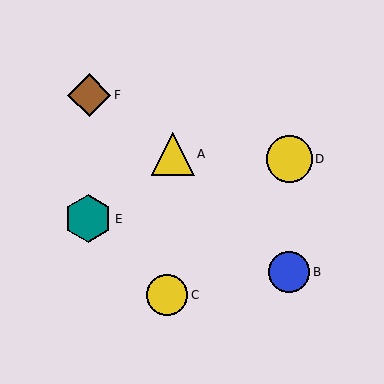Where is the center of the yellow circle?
The center of the yellow circle is at (167, 295).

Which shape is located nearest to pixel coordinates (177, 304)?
The yellow circle (labeled C) at (167, 295) is nearest to that location.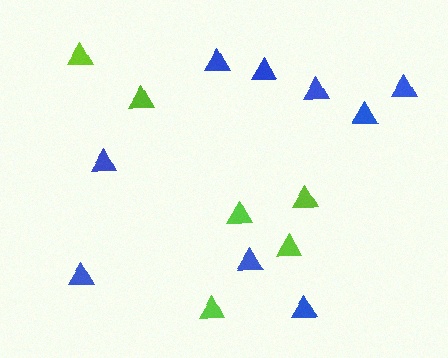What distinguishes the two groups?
There are 2 groups: one group of blue triangles (9) and one group of lime triangles (6).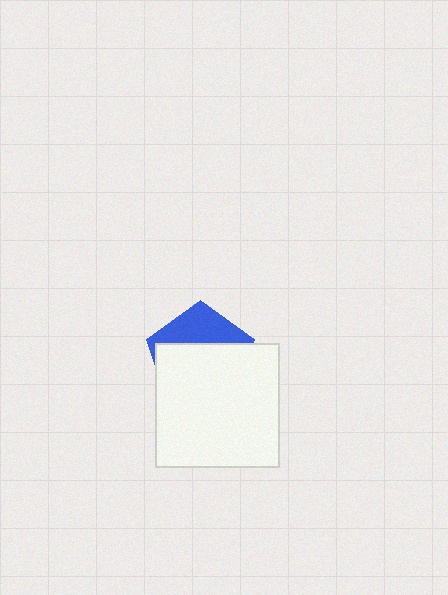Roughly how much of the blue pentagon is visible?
A small part of it is visible (roughly 35%).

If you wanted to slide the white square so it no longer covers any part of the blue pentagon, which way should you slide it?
Slide it down — that is the most direct way to separate the two shapes.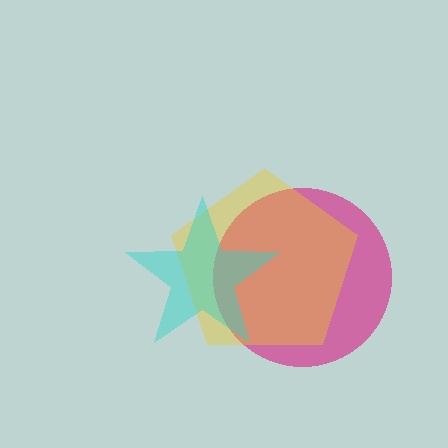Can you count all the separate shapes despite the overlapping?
Yes, there are 3 separate shapes.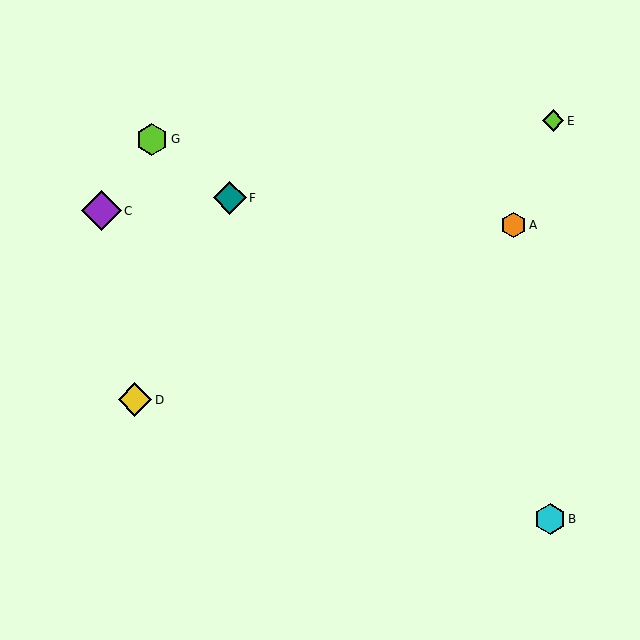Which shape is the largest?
The purple diamond (labeled C) is the largest.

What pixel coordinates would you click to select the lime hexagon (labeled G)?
Click at (152, 139) to select the lime hexagon G.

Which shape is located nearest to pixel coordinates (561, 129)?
The lime diamond (labeled E) at (553, 121) is nearest to that location.